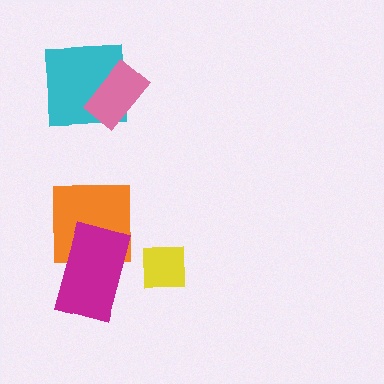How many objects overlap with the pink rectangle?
1 object overlaps with the pink rectangle.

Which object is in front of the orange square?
The magenta rectangle is in front of the orange square.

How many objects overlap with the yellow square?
0 objects overlap with the yellow square.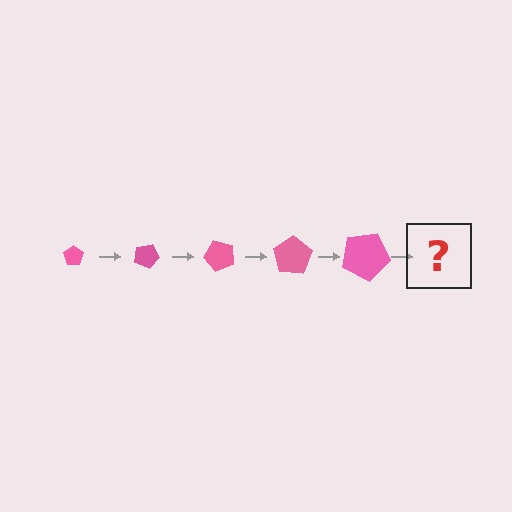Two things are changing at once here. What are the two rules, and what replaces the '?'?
The two rules are that the pentagon grows larger each step and it rotates 25 degrees each step. The '?' should be a pentagon, larger than the previous one and rotated 125 degrees from the start.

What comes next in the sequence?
The next element should be a pentagon, larger than the previous one and rotated 125 degrees from the start.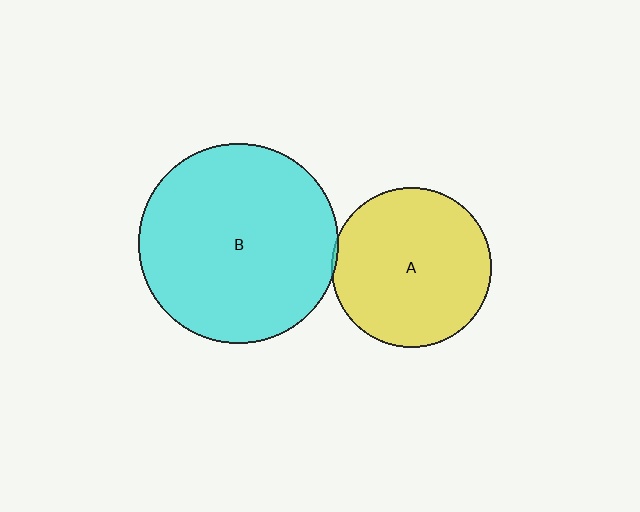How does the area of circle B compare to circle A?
Approximately 1.6 times.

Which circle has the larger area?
Circle B (cyan).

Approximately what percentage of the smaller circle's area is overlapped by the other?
Approximately 5%.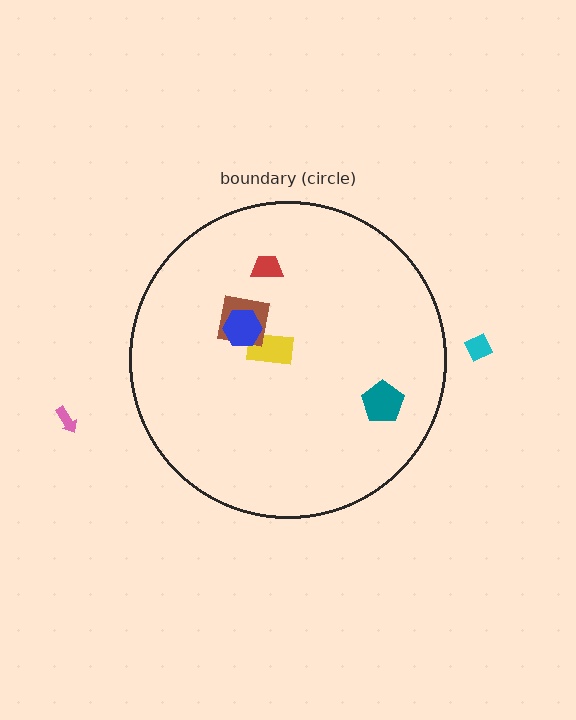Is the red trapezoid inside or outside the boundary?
Inside.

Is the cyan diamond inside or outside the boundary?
Outside.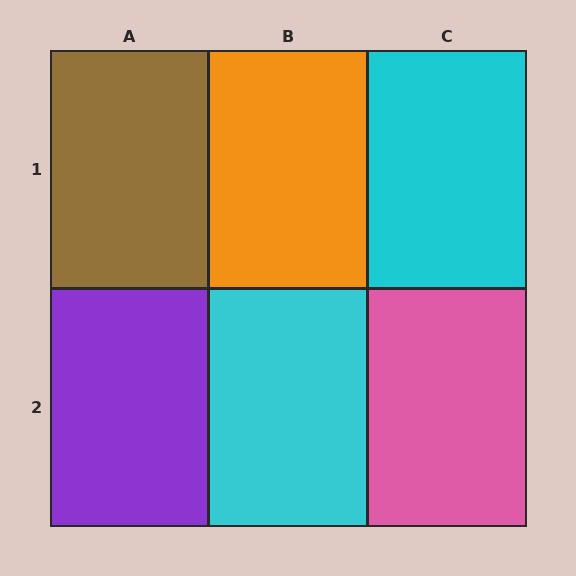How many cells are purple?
1 cell is purple.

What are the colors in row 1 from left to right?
Brown, orange, cyan.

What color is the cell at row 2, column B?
Cyan.